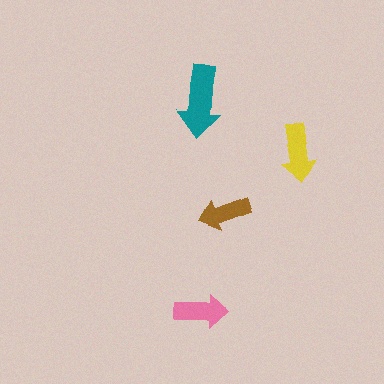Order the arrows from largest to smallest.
the teal one, the yellow one, the pink one, the brown one.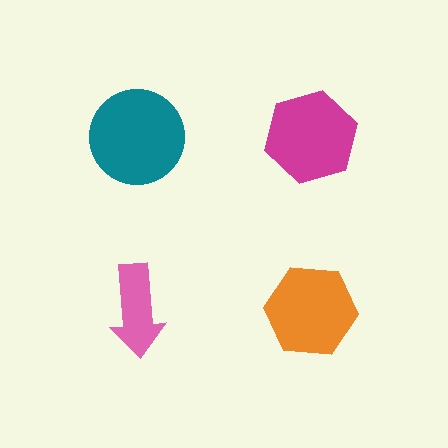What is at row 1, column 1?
A teal circle.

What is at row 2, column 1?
A pink arrow.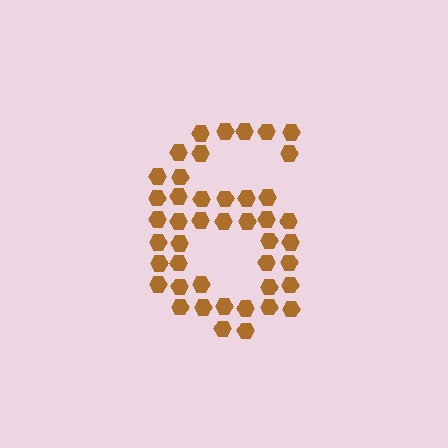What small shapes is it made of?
It is made of small hexagons.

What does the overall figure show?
The overall figure shows the digit 6.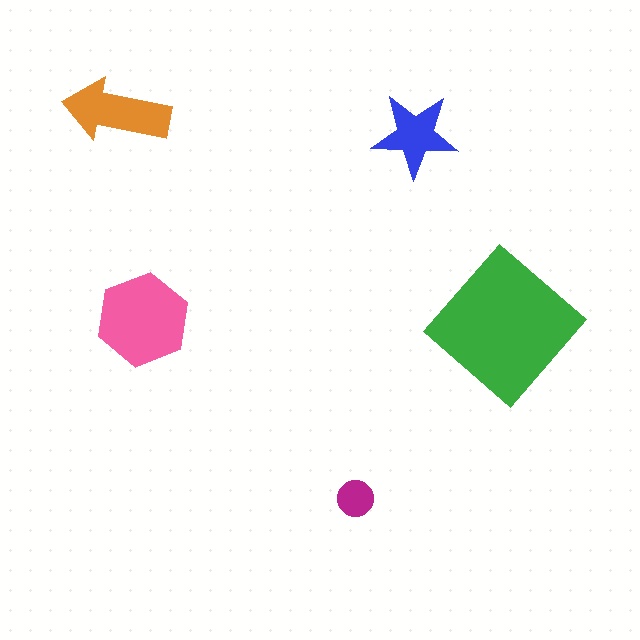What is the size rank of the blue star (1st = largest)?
4th.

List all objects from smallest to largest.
The magenta circle, the blue star, the orange arrow, the pink hexagon, the green diamond.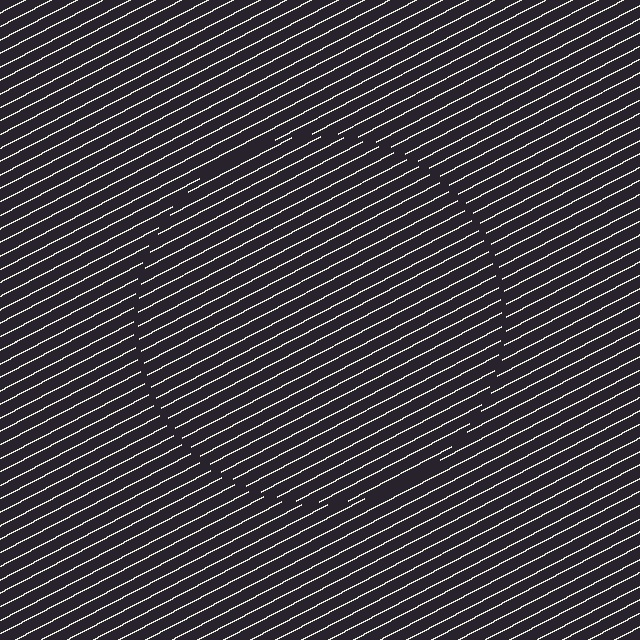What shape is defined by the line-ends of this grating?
An illusory circle. The interior of the shape contains the same grating, shifted by half a period — the contour is defined by the phase discontinuity where line-ends from the inner and outer gratings abut.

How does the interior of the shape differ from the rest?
The interior of the shape contains the same grating, shifted by half a period — the contour is defined by the phase discontinuity where line-ends from the inner and outer gratings abut.